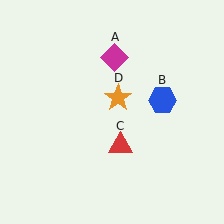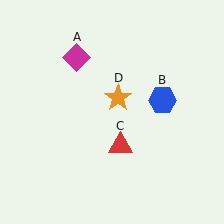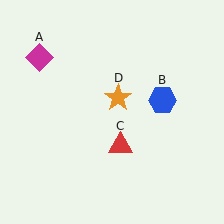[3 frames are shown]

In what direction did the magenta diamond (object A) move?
The magenta diamond (object A) moved left.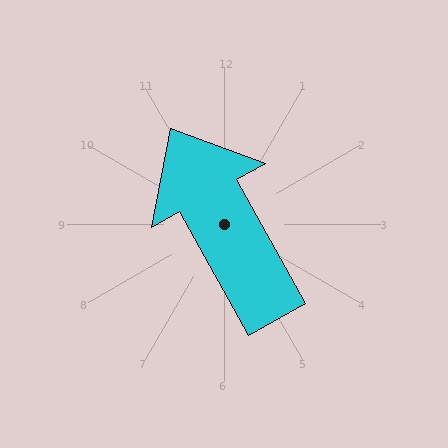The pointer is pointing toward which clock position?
Roughly 11 o'clock.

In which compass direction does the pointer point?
Northwest.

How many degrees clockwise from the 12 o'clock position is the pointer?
Approximately 331 degrees.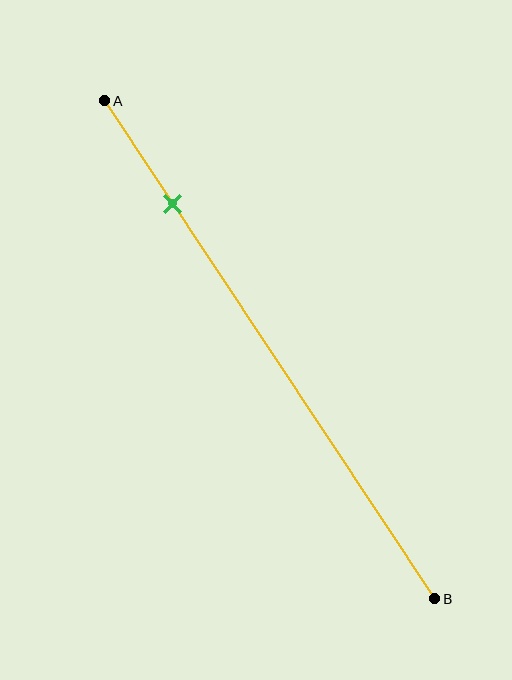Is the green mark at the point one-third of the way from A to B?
No, the mark is at about 20% from A, not at the 33% one-third point.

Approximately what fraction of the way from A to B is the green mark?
The green mark is approximately 20% of the way from A to B.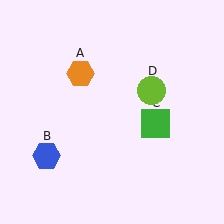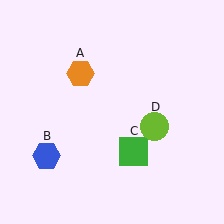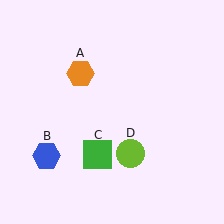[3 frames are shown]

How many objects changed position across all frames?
2 objects changed position: green square (object C), lime circle (object D).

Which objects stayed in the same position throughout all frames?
Orange hexagon (object A) and blue hexagon (object B) remained stationary.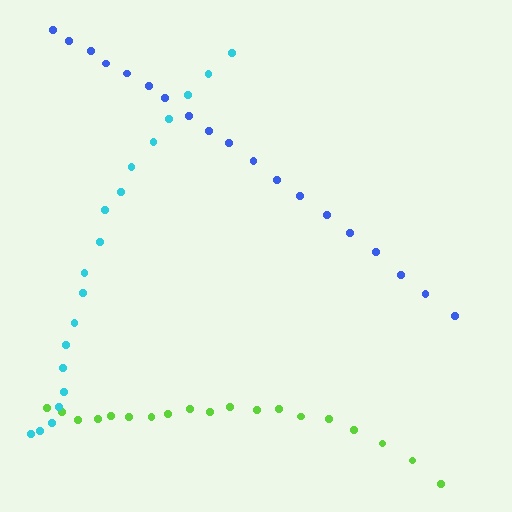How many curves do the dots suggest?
There are 3 distinct paths.